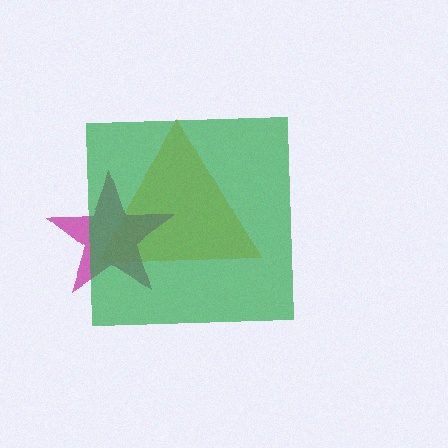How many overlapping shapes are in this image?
There are 3 overlapping shapes in the image.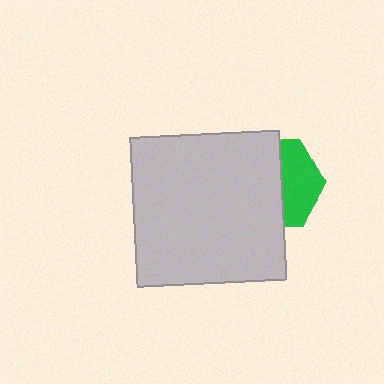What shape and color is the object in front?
The object in front is a light gray square.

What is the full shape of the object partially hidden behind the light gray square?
The partially hidden object is a green hexagon.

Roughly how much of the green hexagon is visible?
A small part of it is visible (roughly 40%).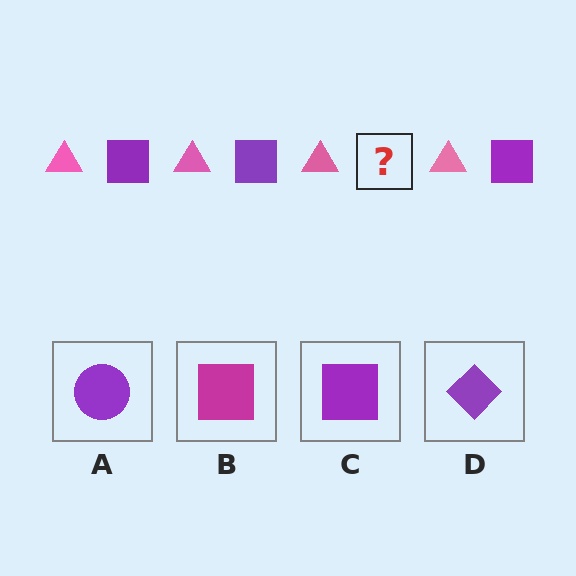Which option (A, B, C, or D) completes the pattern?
C.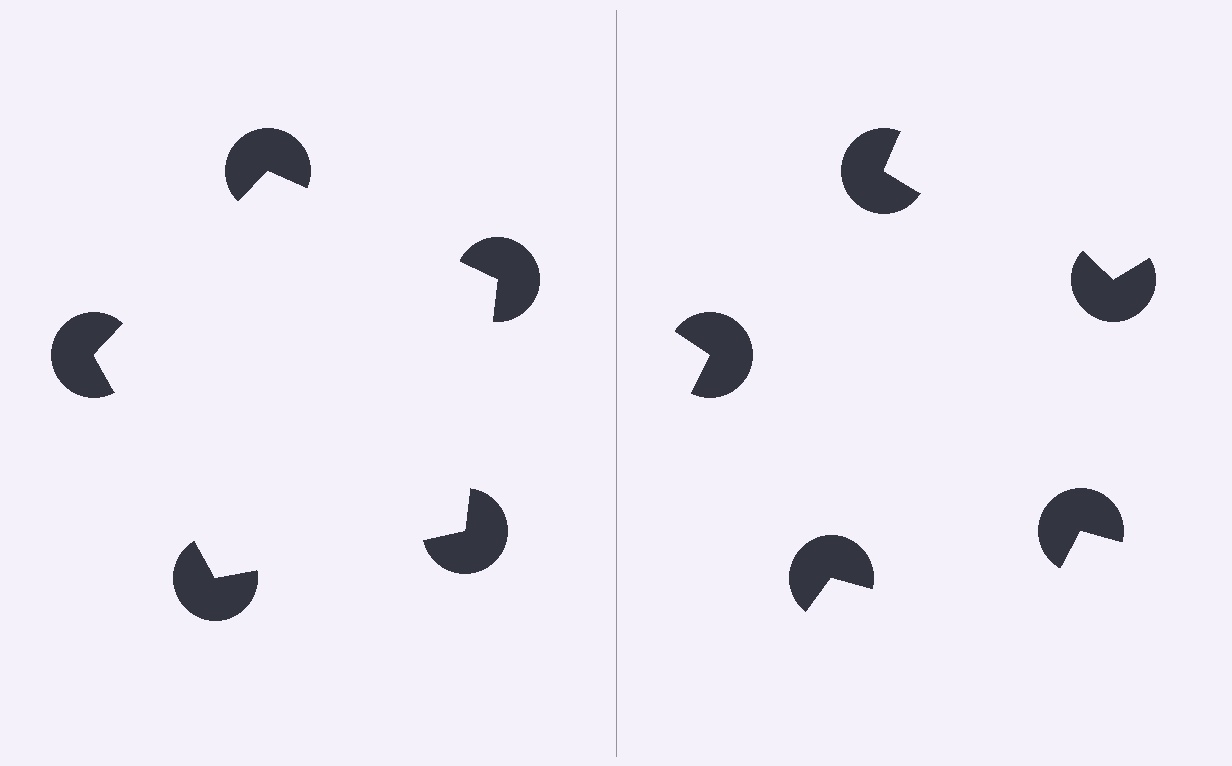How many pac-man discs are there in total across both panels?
10 — 5 on each side.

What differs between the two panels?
The pac-man discs are positioned identically on both sides; only the wedge orientations differ. On the left they align to a pentagon; on the right they are misaligned.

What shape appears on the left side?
An illusory pentagon.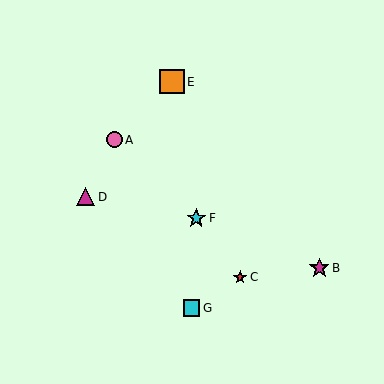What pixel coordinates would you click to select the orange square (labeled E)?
Click at (172, 82) to select the orange square E.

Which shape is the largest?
The orange square (labeled E) is the largest.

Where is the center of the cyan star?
The center of the cyan star is at (196, 218).